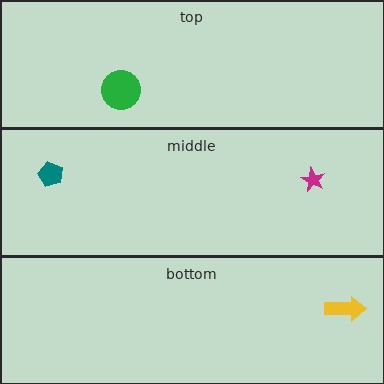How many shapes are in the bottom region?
1.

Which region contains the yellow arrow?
The bottom region.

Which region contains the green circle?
The top region.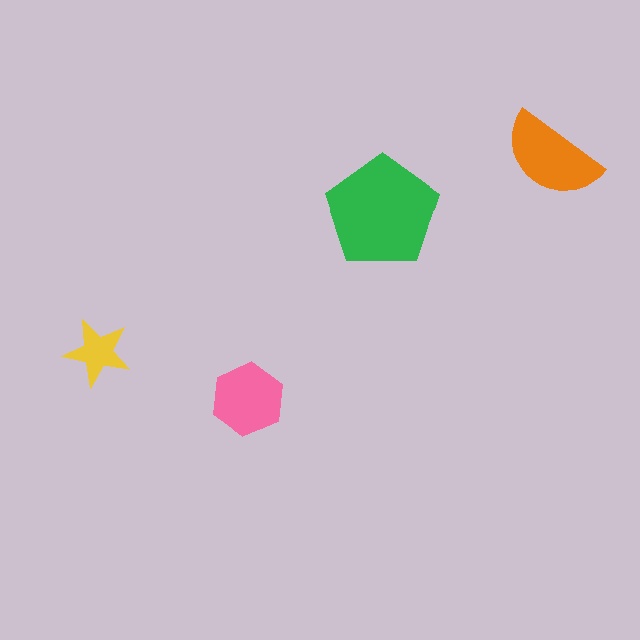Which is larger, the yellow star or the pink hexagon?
The pink hexagon.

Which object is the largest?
The green pentagon.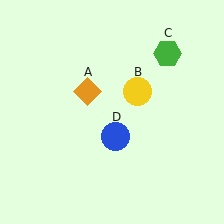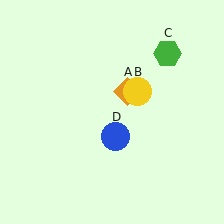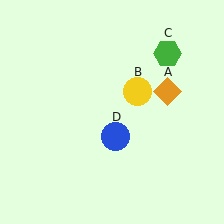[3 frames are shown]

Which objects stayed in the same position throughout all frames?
Yellow circle (object B) and green hexagon (object C) and blue circle (object D) remained stationary.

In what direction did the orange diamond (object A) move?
The orange diamond (object A) moved right.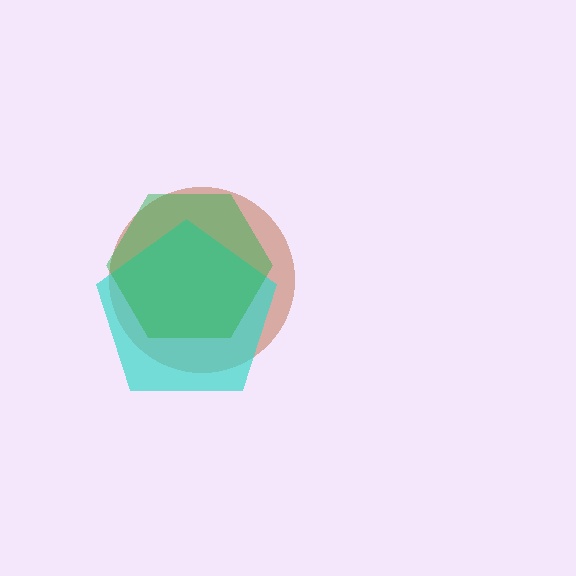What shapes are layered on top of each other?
The layered shapes are: a brown circle, a cyan pentagon, a green hexagon.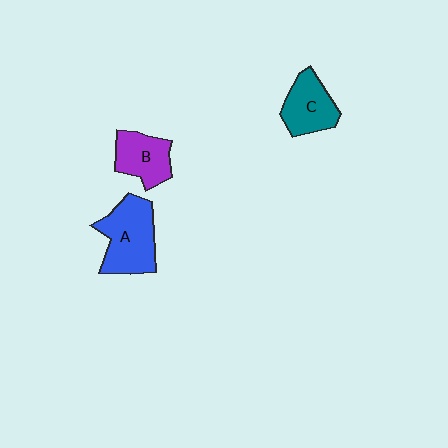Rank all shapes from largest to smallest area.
From largest to smallest: A (blue), C (teal), B (purple).